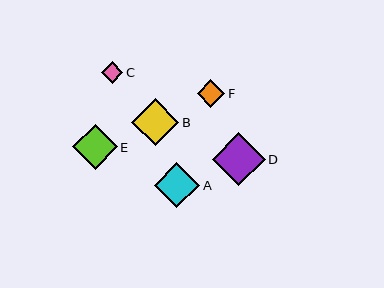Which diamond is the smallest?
Diamond C is the smallest with a size of approximately 21 pixels.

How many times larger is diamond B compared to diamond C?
Diamond B is approximately 2.2 times the size of diamond C.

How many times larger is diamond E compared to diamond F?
Diamond E is approximately 1.6 times the size of diamond F.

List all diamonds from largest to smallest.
From largest to smallest: D, B, A, E, F, C.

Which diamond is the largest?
Diamond D is the largest with a size of approximately 53 pixels.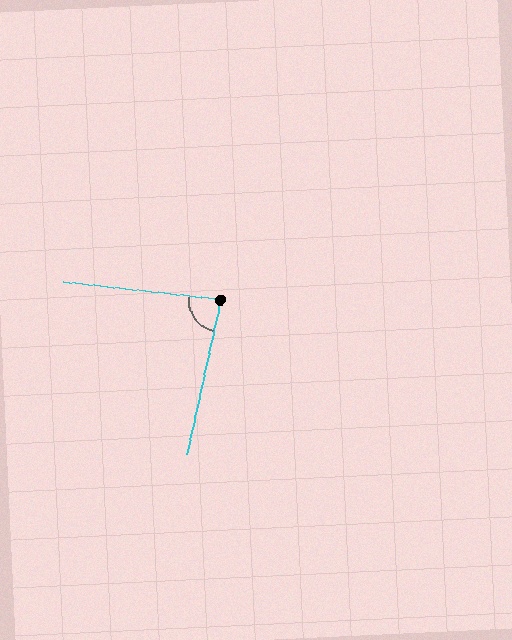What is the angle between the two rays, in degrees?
Approximately 84 degrees.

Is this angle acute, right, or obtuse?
It is acute.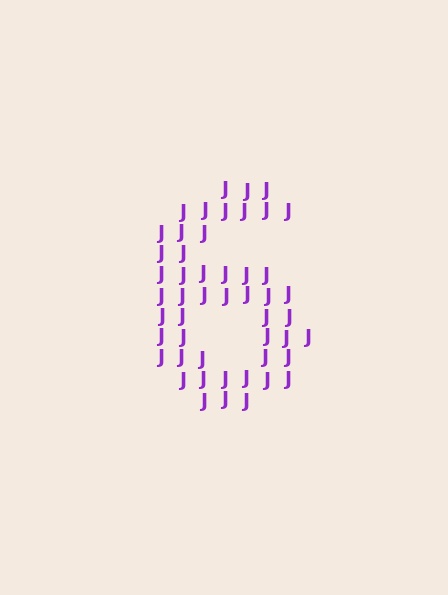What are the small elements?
The small elements are letter J's.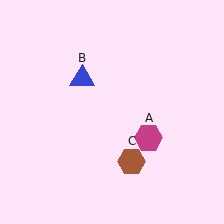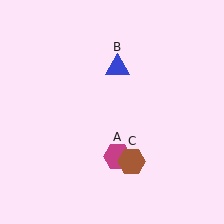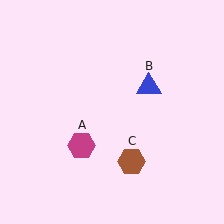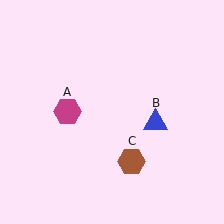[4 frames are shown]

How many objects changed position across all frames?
2 objects changed position: magenta hexagon (object A), blue triangle (object B).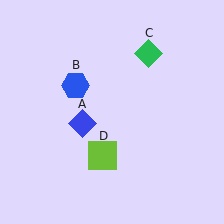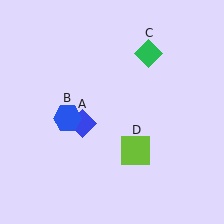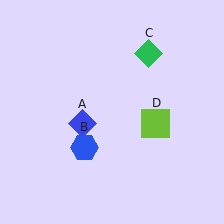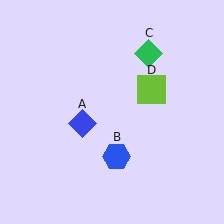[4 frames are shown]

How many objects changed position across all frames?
2 objects changed position: blue hexagon (object B), lime square (object D).